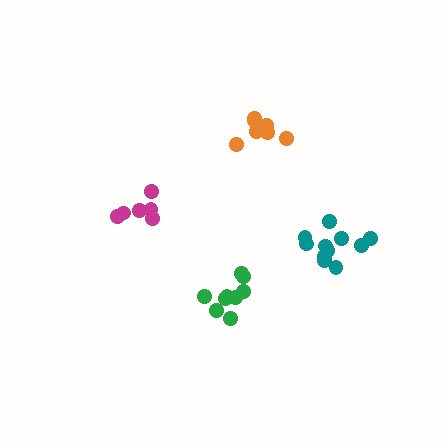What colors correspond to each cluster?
The clusters are colored: magenta, green, teal, orange.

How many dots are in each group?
Group 1: 6 dots, Group 2: 9 dots, Group 3: 11 dots, Group 4: 8 dots (34 total).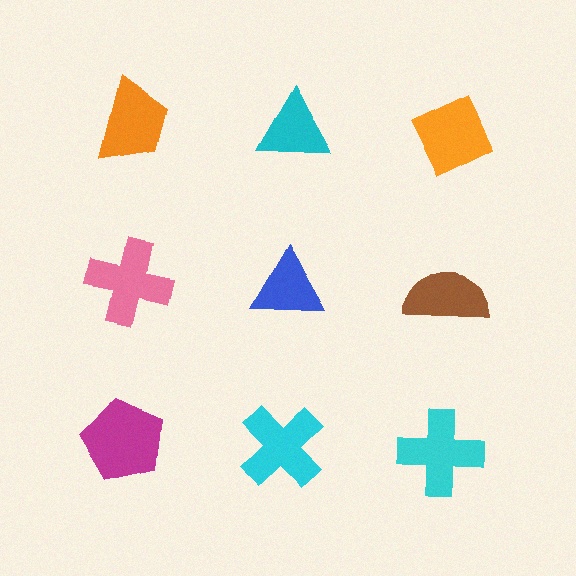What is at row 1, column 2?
A cyan triangle.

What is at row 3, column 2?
A cyan cross.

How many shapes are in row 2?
3 shapes.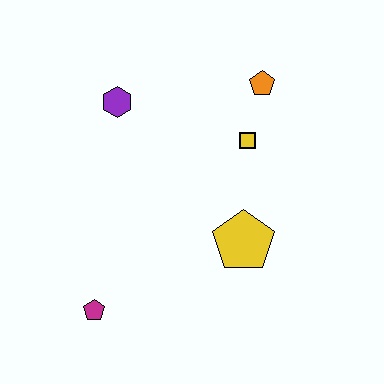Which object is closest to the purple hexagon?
The yellow square is closest to the purple hexagon.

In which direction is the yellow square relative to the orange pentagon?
The yellow square is below the orange pentagon.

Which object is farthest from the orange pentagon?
The magenta pentagon is farthest from the orange pentagon.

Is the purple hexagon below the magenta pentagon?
No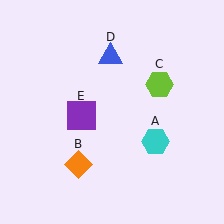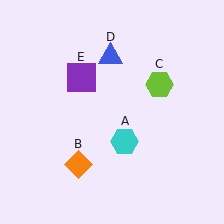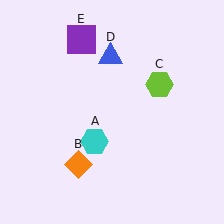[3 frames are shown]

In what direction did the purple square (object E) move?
The purple square (object E) moved up.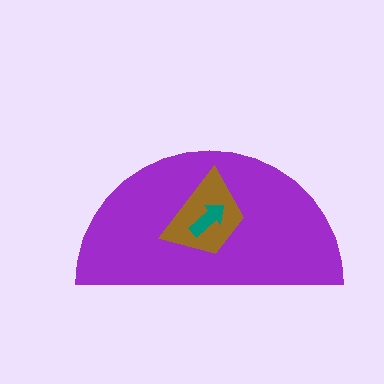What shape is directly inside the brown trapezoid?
The teal arrow.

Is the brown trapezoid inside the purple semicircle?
Yes.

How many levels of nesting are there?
3.